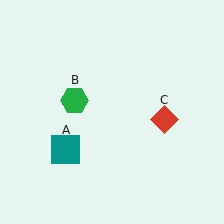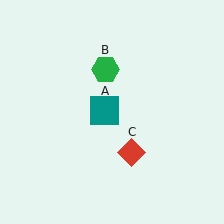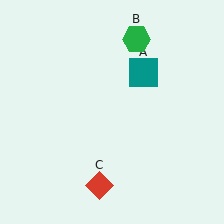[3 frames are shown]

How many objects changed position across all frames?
3 objects changed position: teal square (object A), green hexagon (object B), red diamond (object C).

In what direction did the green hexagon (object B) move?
The green hexagon (object B) moved up and to the right.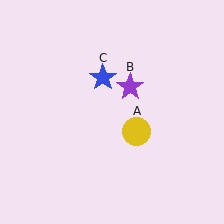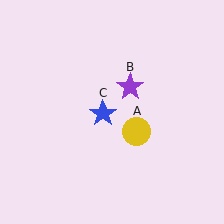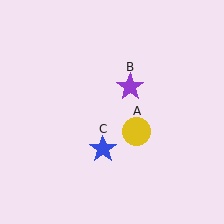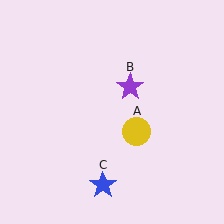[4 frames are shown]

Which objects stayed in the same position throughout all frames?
Yellow circle (object A) and purple star (object B) remained stationary.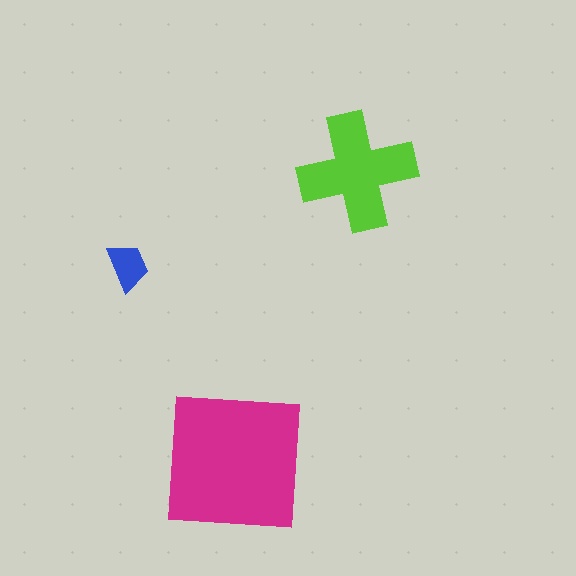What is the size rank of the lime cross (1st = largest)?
2nd.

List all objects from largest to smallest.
The magenta square, the lime cross, the blue trapezoid.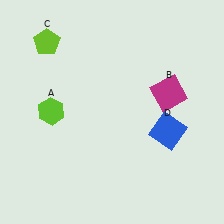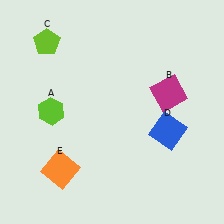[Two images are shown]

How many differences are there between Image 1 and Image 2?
There is 1 difference between the two images.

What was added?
An orange square (E) was added in Image 2.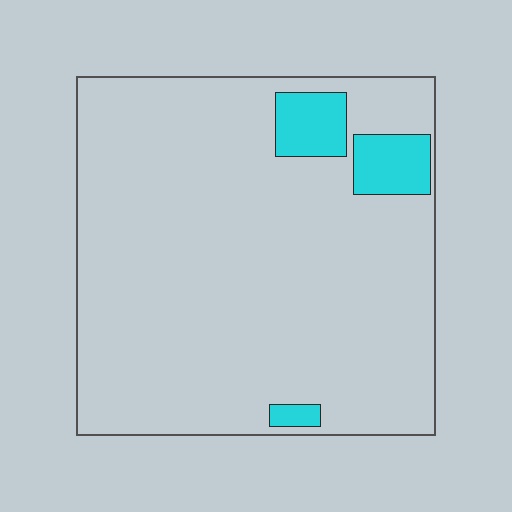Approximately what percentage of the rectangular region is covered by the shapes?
Approximately 10%.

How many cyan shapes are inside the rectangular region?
3.